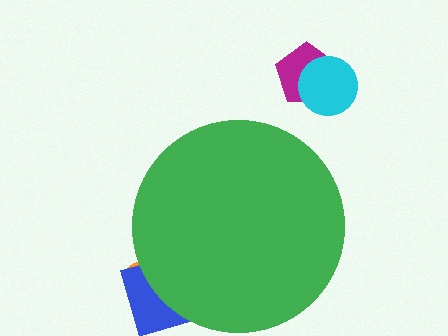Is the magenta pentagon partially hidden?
No, the magenta pentagon is fully visible.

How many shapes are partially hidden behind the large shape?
3 shapes are partially hidden.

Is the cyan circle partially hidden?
No, the cyan circle is fully visible.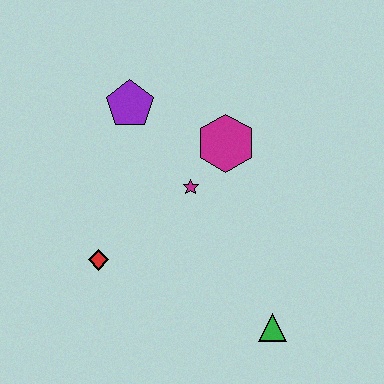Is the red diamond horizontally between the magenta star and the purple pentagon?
No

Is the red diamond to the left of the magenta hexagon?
Yes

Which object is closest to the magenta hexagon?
The magenta star is closest to the magenta hexagon.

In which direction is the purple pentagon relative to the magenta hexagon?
The purple pentagon is to the left of the magenta hexagon.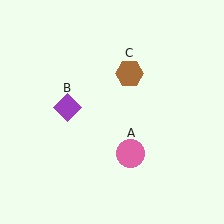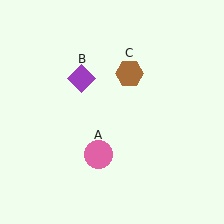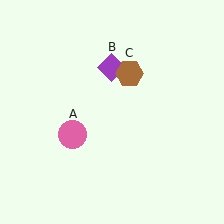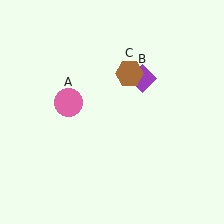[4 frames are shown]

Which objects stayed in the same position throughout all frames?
Brown hexagon (object C) remained stationary.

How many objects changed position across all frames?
2 objects changed position: pink circle (object A), purple diamond (object B).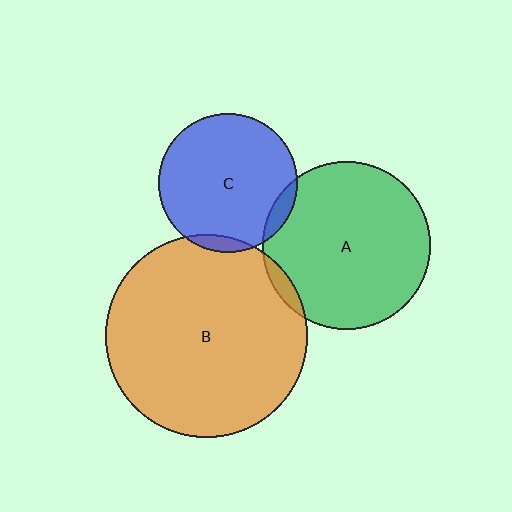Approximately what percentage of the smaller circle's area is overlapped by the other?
Approximately 5%.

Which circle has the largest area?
Circle B (orange).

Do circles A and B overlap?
Yes.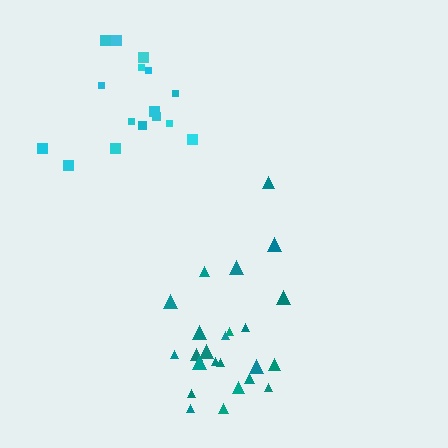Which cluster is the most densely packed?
Teal.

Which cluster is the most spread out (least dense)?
Cyan.